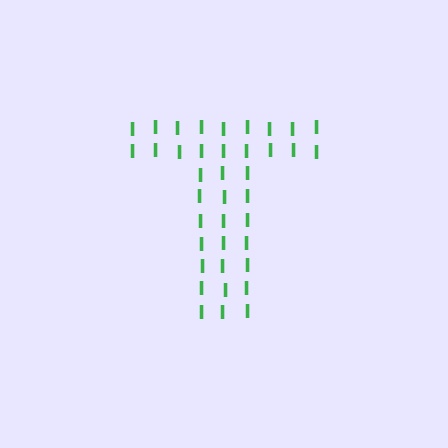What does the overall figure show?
The overall figure shows the letter T.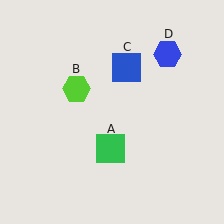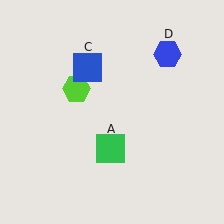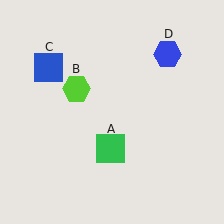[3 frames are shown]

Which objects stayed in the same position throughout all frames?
Green square (object A) and lime hexagon (object B) and blue hexagon (object D) remained stationary.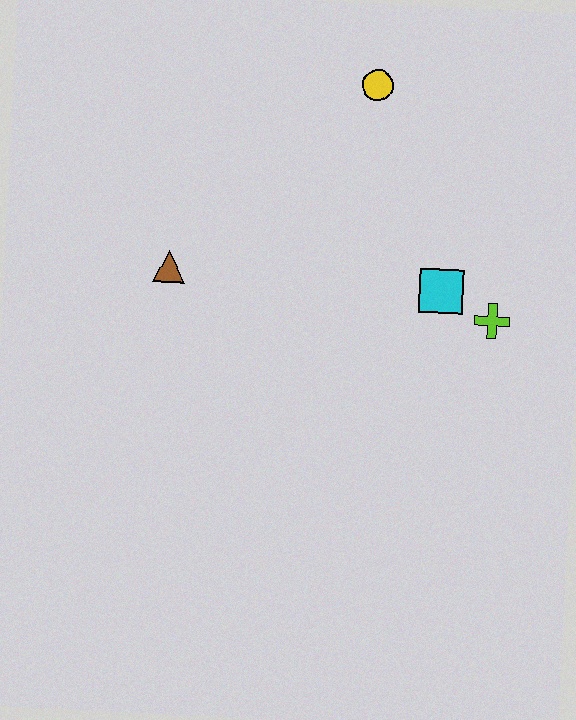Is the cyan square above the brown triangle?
No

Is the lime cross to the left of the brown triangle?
No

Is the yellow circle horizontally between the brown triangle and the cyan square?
Yes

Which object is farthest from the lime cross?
The brown triangle is farthest from the lime cross.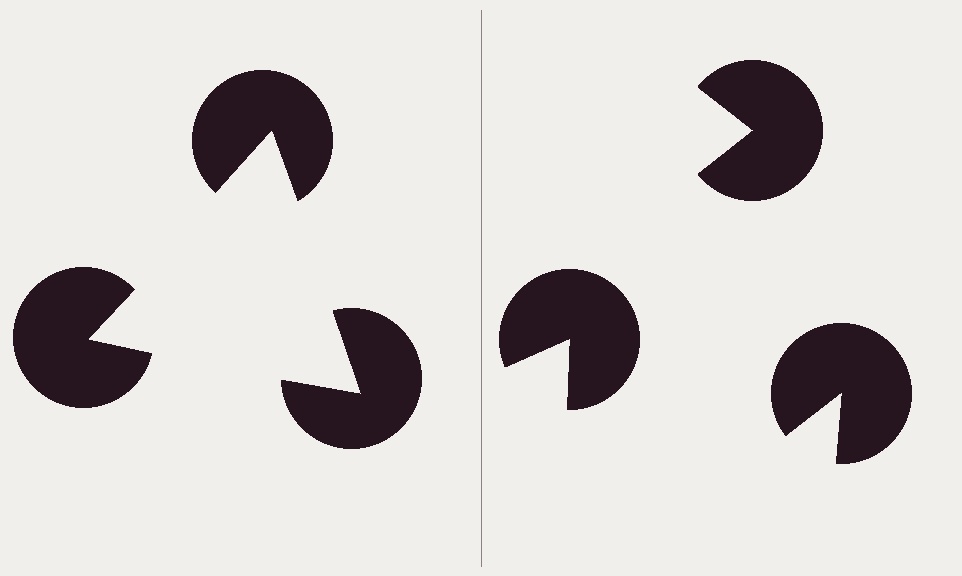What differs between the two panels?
The pac-man discs are positioned identically on both sides; only the wedge orientations differ. On the left they align to a triangle; on the right they are misaligned.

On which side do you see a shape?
An illusory triangle appears on the left side. On the right side the wedge cuts are rotated, so no coherent shape forms.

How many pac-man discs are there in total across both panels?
6 — 3 on each side.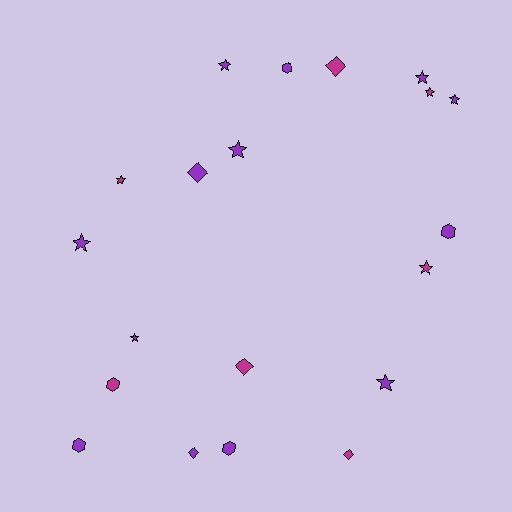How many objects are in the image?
There are 20 objects.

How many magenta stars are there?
There are 3 magenta stars.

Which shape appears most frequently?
Star, with 10 objects.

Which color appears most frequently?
Purple, with 13 objects.